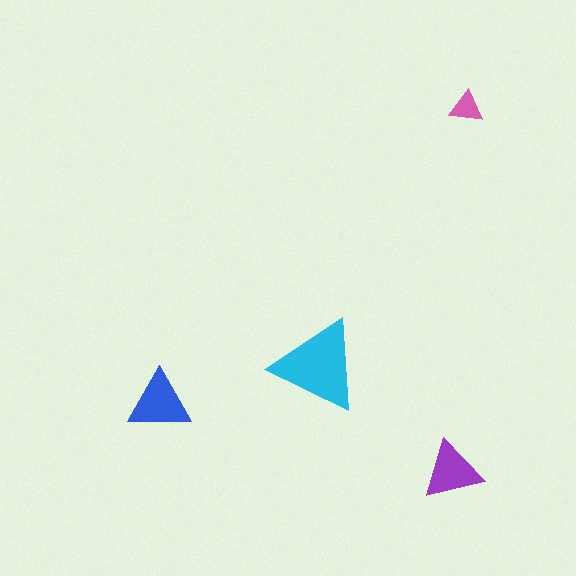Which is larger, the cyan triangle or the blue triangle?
The cyan one.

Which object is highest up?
The pink triangle is topmost.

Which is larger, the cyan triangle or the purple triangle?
The cyan one.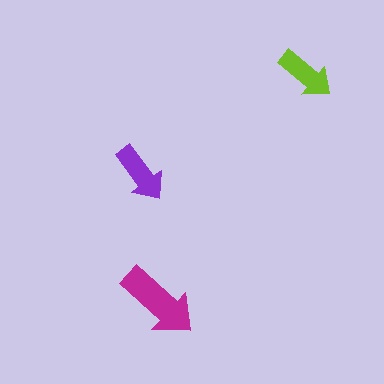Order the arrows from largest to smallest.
the magenta one, the purple one, the lime one.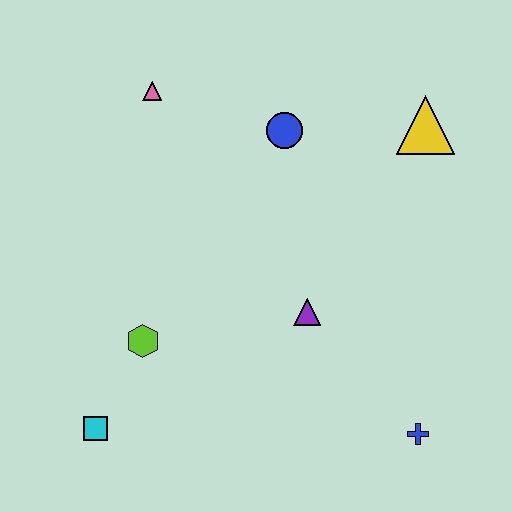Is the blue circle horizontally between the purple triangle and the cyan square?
Yes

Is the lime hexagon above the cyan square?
Yes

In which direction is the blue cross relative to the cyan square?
The blue cross is to the right of the cyan square.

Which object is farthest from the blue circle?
The cyan square is farthest from the blue circle.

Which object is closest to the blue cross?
The purple triangle is closest to the blue cross.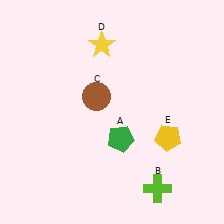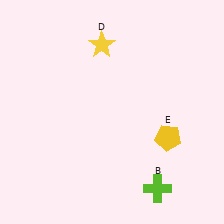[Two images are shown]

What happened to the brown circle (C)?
The brown circle (C) was removed in Image 2. It was in the top-left area of Image 1.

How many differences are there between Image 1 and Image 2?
There are 2 differences between the two images.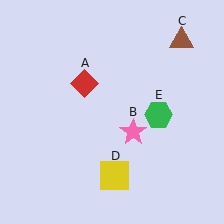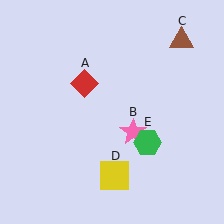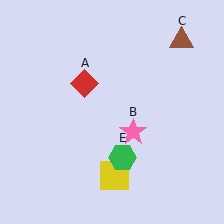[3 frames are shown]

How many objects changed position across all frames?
1 object changed position: green hexagon (object E).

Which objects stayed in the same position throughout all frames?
Red diamond (object A) and pink star (object B) and brown triangle (object C) and yellow square (object D) remained stationary.